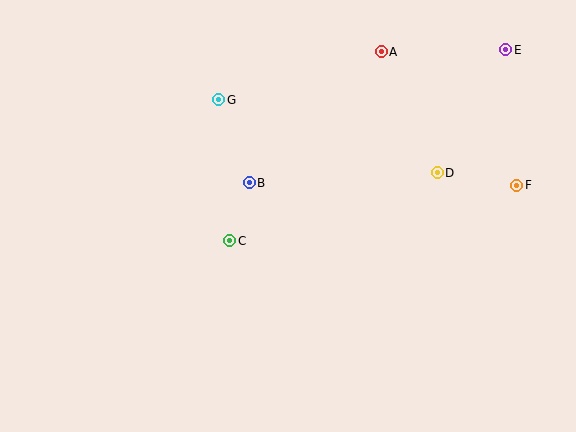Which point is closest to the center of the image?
Point B at (249, 183) is closest to the center.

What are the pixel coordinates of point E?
Point E is at (506, 50).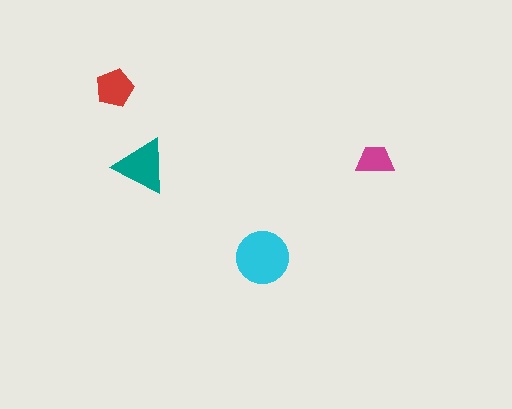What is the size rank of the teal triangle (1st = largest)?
2nd.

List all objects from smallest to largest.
The magenta trapezoid, the red pentagon, the teal triangle, the cyan circle.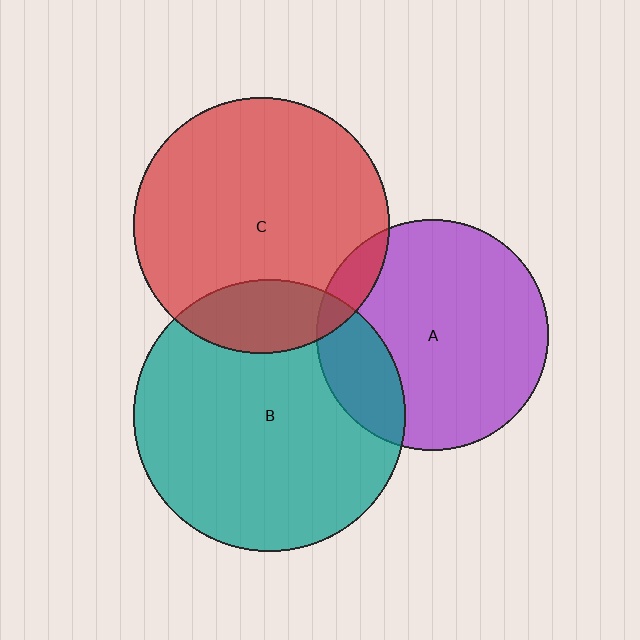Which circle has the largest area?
Circle B (teal).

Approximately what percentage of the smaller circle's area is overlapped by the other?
Approximately 20%.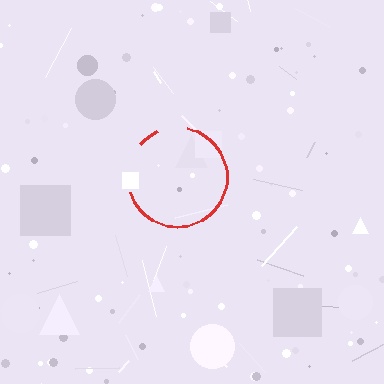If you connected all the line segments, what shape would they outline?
They would outline a circle.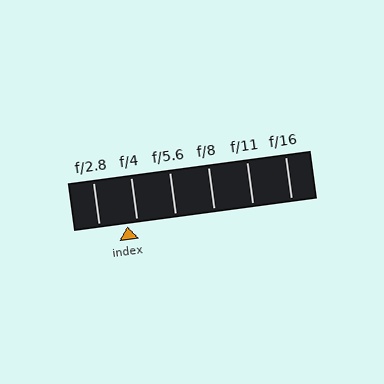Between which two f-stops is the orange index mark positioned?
The index mark is between f/2.8 and f/4.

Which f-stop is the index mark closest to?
The index mark is closest to f/4.